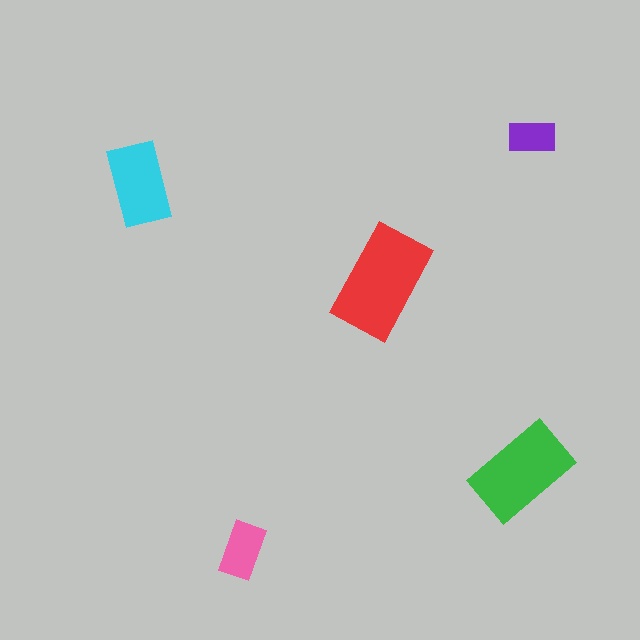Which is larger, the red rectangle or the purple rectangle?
The red one.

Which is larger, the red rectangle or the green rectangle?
The red one.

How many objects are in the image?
There are 5 objects in the image.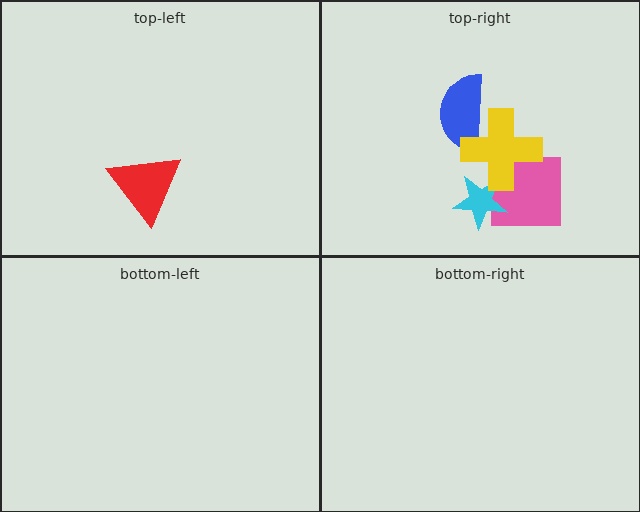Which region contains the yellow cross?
The top-right region.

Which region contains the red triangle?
The top-left region.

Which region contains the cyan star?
The top-right region.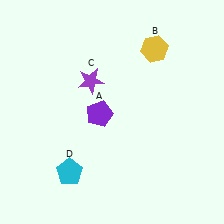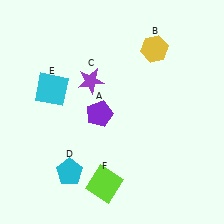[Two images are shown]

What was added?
A cyan square (E), a lime square (F) were added in Image 2.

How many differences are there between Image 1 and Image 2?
There are 2 differences between the two images.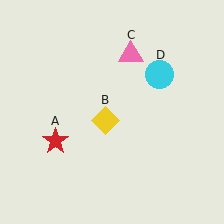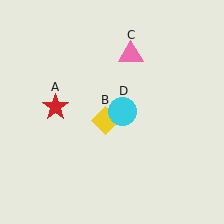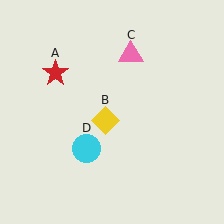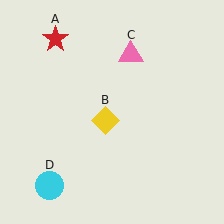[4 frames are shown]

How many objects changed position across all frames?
2 objects changed position: red star (object A), cyan circle (object D).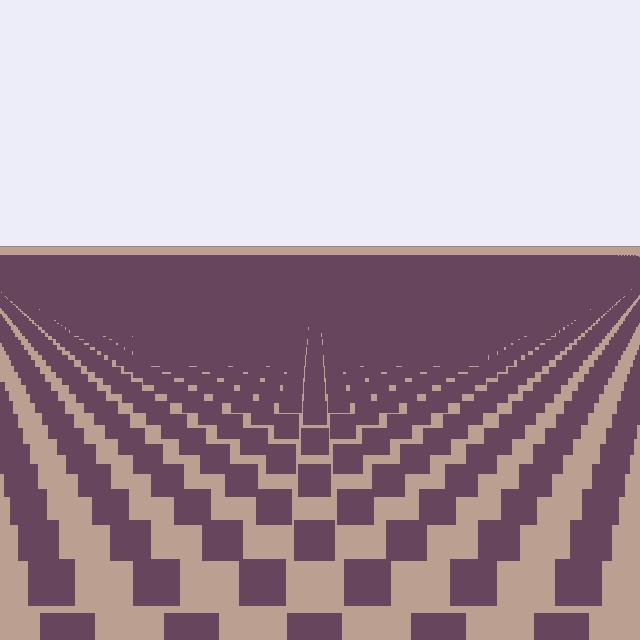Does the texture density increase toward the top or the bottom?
Density increases toward the top.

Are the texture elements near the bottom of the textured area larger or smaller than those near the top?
Larger. Near the bottom, elements are closer to the viewer and appear at a bigger on-screen size.